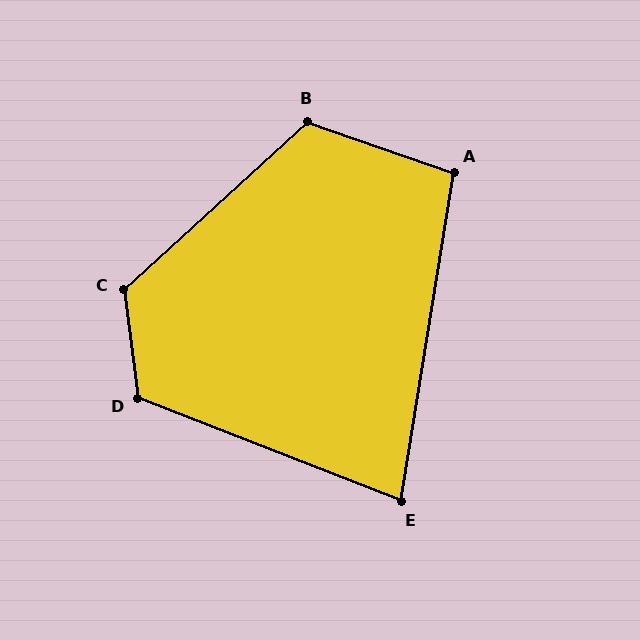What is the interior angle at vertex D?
Approximately 118 degrees (obtuse).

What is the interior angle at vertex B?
Approximately 118 degrees (obtuse).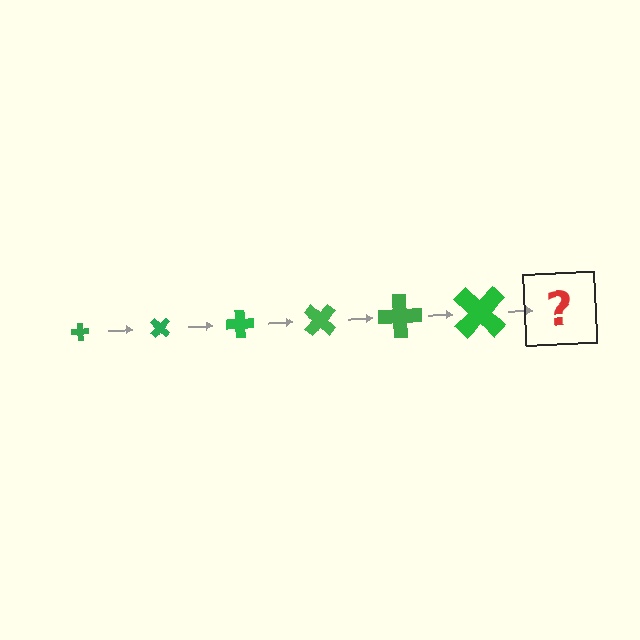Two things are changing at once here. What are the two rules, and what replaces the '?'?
The two rules are that the cross grows larger each step and it rotates 45 degrees each step. The '?' should be a cross, larger than the previous one and rotated 270 degrees from the start.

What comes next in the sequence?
The next element should be a cross, larger than the previous one and rotated 270 degrees from the start.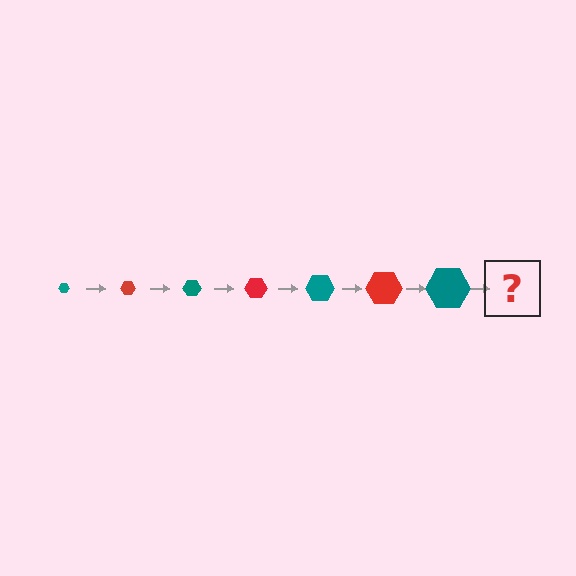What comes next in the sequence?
The next element should be a red hexagon, larger than the previous one.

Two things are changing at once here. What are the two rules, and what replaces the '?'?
The two rules are that the hexagon grows larger each step and the color cycles through teal and red. The '?' should be a red hexagon, larger than the previous one.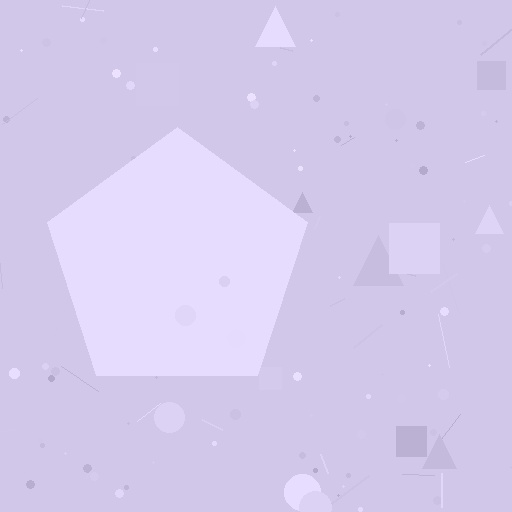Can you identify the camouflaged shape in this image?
The camouflaged shape is a pentagon.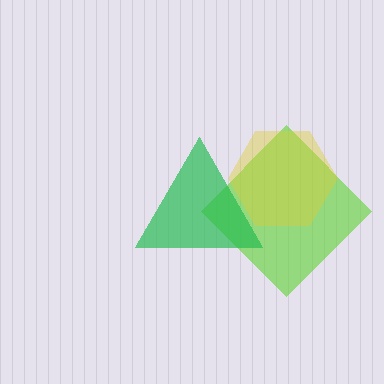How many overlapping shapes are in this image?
There are 3 overlapping shapes in the image.